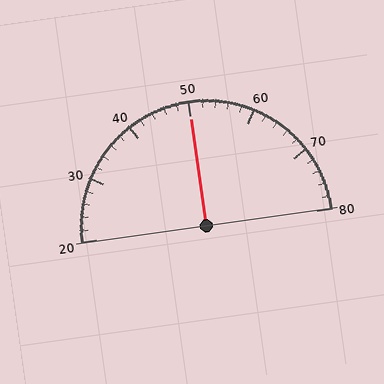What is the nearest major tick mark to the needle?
The nearest major tick mark is 50.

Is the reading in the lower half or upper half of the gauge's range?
The reading is in the upper half of the range (20 to 80).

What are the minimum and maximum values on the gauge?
The gauge ranges from 20 to 80.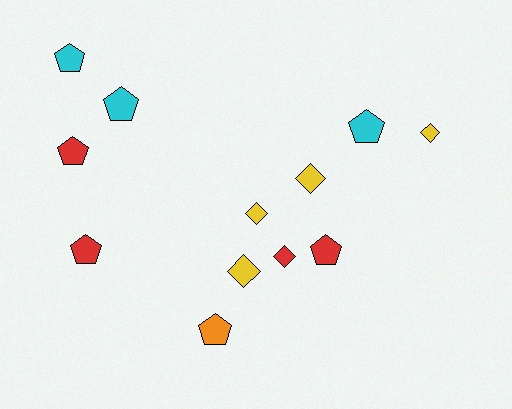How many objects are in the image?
There are 12 objects.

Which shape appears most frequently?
Pentagon, with 7 objects.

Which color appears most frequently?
Yellow, with 4 objects.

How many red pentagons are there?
There are 3 red pentagons.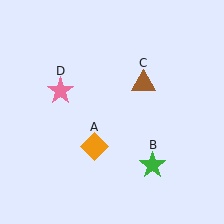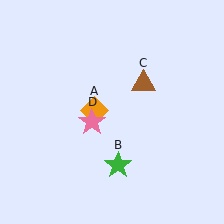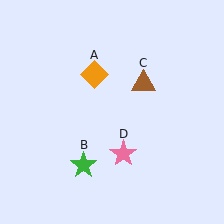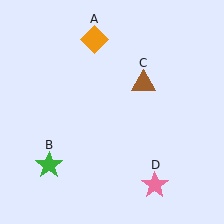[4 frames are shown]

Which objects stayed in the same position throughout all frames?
Brown triangle (object C) remained stationary.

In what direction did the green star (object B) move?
The green star (object B) moved left.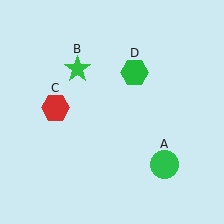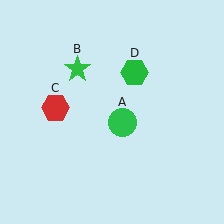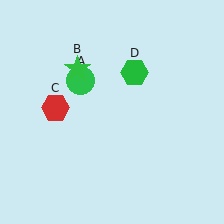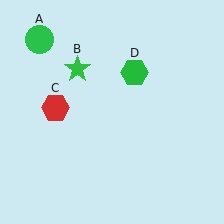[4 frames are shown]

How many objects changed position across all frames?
1 object changed position: green circle (object A).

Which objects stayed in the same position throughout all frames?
Green star (object B) and red hexagon (object C) and green hexagon (object D) remained stationary.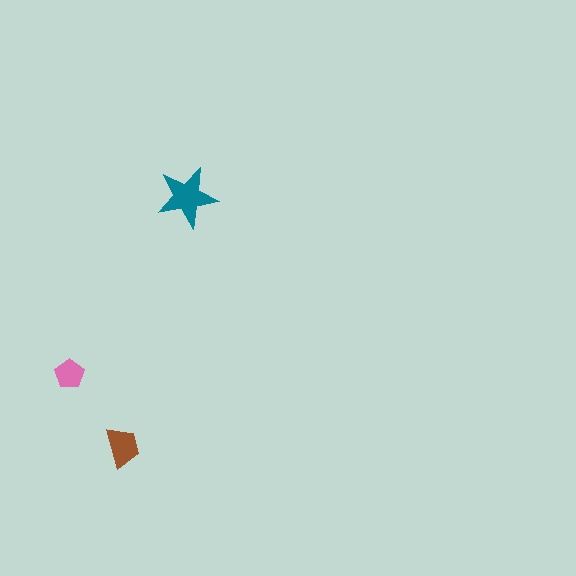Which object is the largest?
The teal star.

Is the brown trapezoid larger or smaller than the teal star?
Smaller.